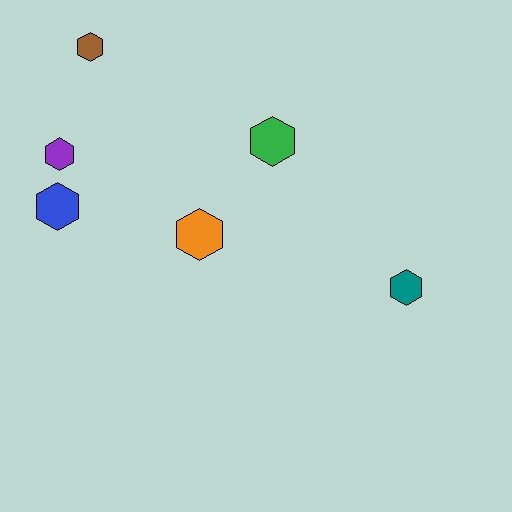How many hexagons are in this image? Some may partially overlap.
There are 6 hexagons.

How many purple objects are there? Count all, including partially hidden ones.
There is 1 purple object.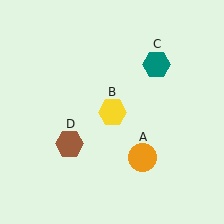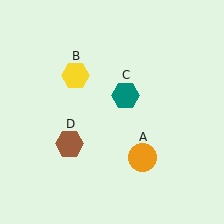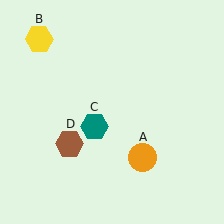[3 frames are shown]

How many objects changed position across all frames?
2 objects changed position: yellow hexagon (object B), teal hexagon (object C).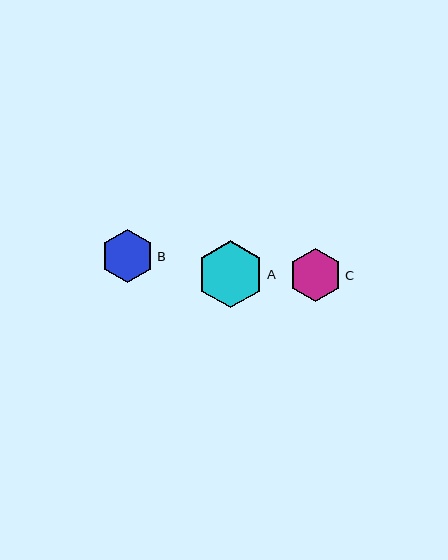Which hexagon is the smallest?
Hexagon C is the smallest with a size of approximately 53 pixels.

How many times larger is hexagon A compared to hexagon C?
Hexagon A is approximately 1.3 times the size of hexagon C.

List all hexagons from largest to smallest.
From largest to smallest: A, B, C.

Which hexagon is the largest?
Hexagon A is the largest with a size of approximately 67 pixels.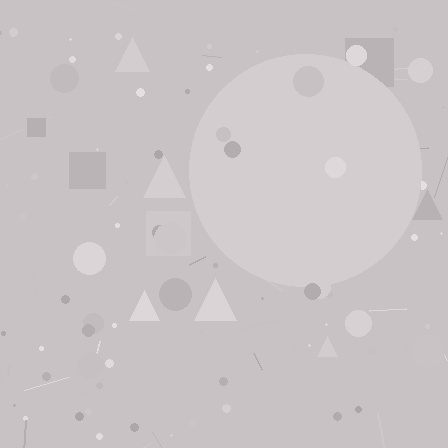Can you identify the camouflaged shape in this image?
The camouflaged shape is a circle.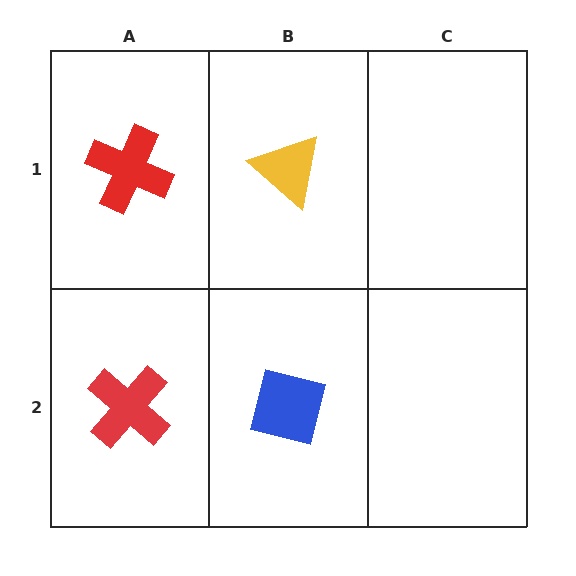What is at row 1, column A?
A red cross.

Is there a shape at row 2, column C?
No, that cell is empty.